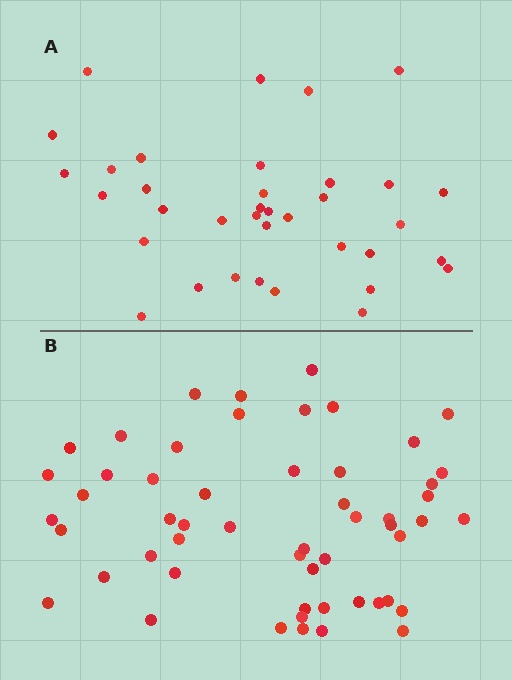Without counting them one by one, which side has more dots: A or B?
Region B (the bottom region) has more dots.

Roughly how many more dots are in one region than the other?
Region B has approximately 20 more dots than region A.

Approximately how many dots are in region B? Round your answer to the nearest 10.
About 50 dots. (The exact count is 54, which rounds to 50.)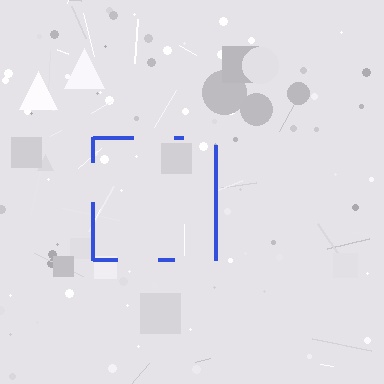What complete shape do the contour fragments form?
The contour fragments form a square.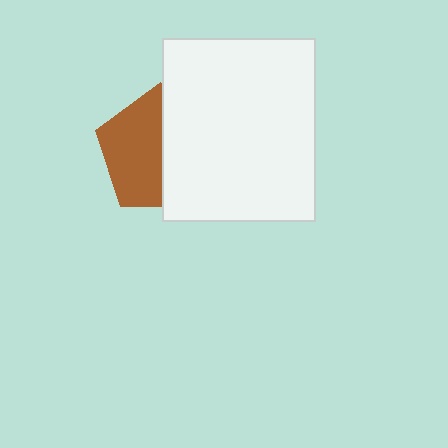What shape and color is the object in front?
The object in front is a white rectangle.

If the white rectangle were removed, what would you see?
You would see the complete brown pentagon.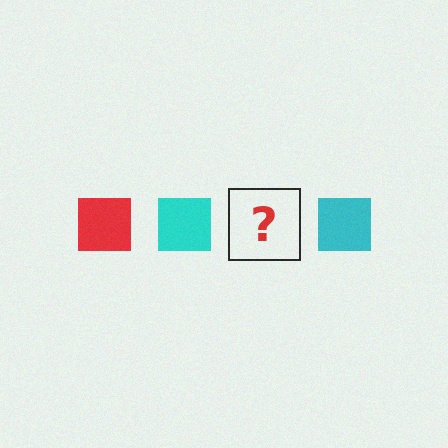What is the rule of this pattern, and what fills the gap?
The rule is that the pattern cycles through red, cyan squares. The gap should be filled with a red square.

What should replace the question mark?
The question mark should be replaced with a red square.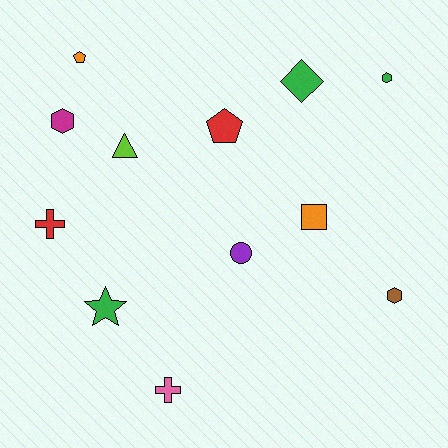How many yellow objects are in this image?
There are no yellow objects.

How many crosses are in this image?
There are 2 crosses.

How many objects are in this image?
There are 12 objects.